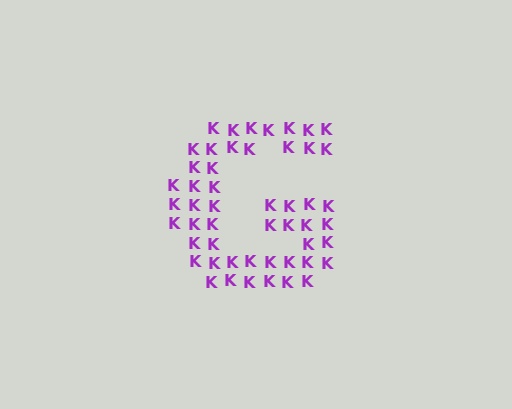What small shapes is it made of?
It is made of small letter K's.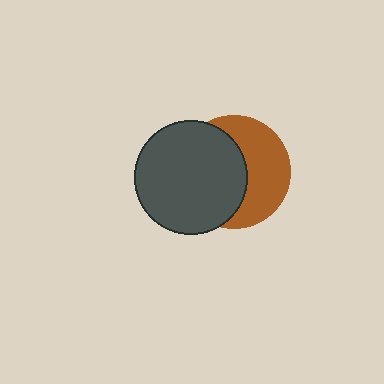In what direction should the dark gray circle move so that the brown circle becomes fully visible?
The dark gray circle should move left. That is the shortest direction to clear the overlap and leave the brown circle fully visible.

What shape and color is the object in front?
The object in front is a dark gray circle.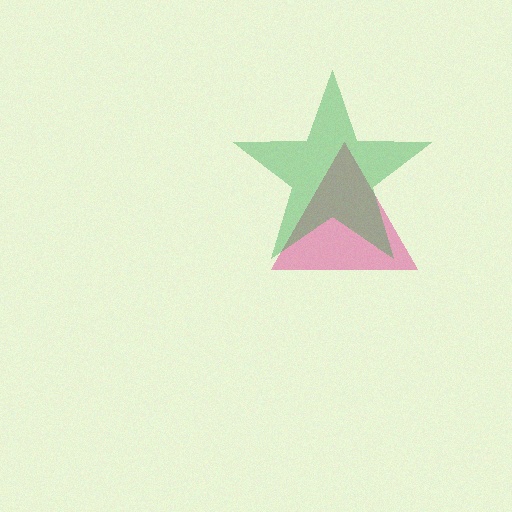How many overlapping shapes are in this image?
There are 2 overlapping shapes in the image.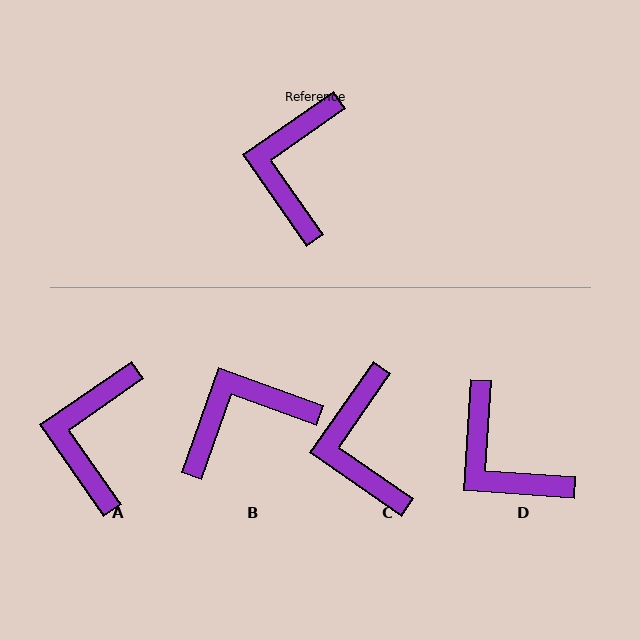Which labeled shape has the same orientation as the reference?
A.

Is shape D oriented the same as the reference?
No, it is off by about 51 degrees.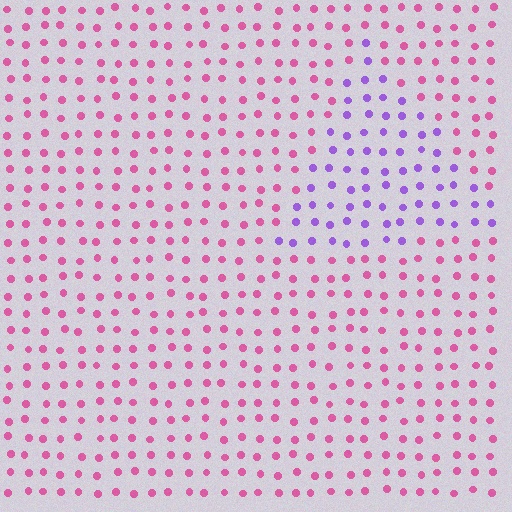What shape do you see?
I see a triangle.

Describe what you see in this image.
The image is filled with small pink elements in a uniform arrangement. A triangle-shaped region is visible where the elements are tinted to a slightly different hue, forming a subtle color boundary.